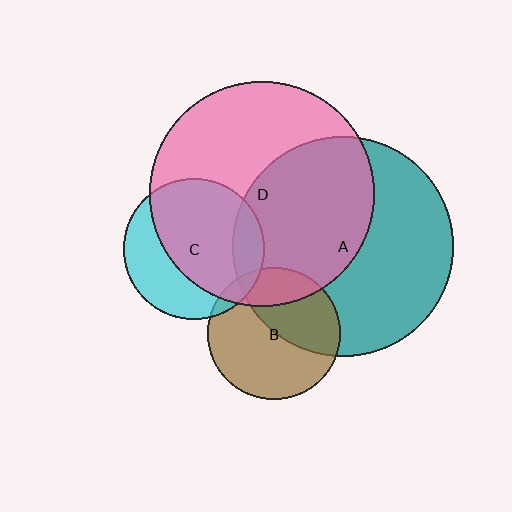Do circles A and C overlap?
Yes.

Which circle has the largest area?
Circle D (pink).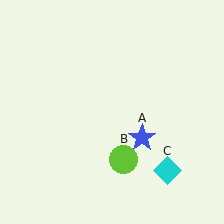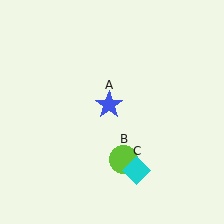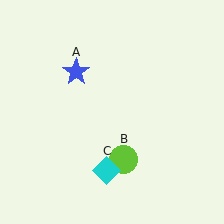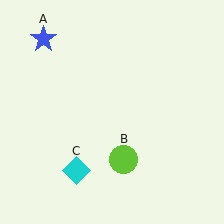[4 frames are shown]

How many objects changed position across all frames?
2 objects changed position: blue star (object A), cyan diamond (object C).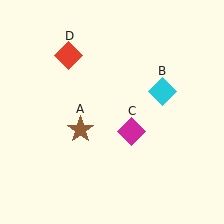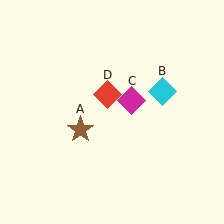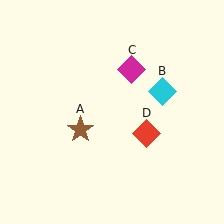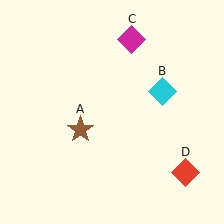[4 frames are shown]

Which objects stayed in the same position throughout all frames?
Brown star (object A) and cyan diamond (object B) remained stationary.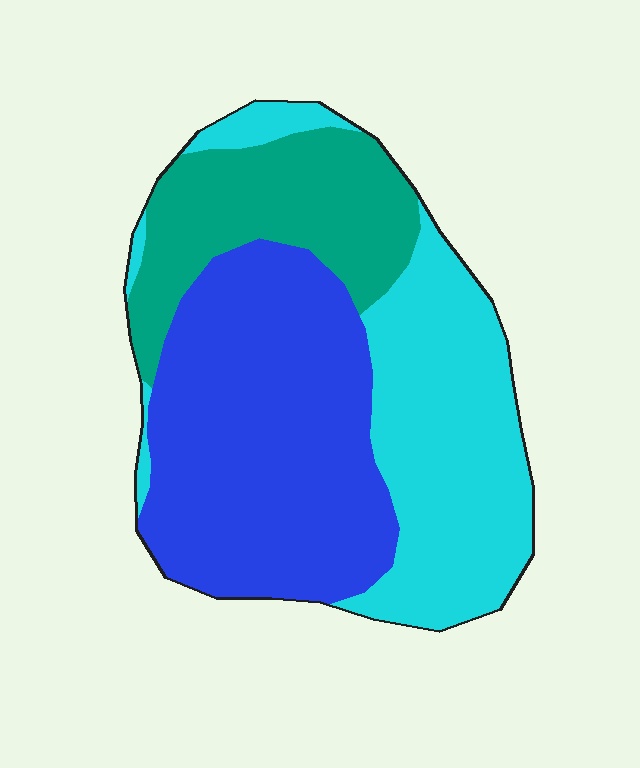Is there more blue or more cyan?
Blue.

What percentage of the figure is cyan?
Cyan takes up between a third and a half of the figure.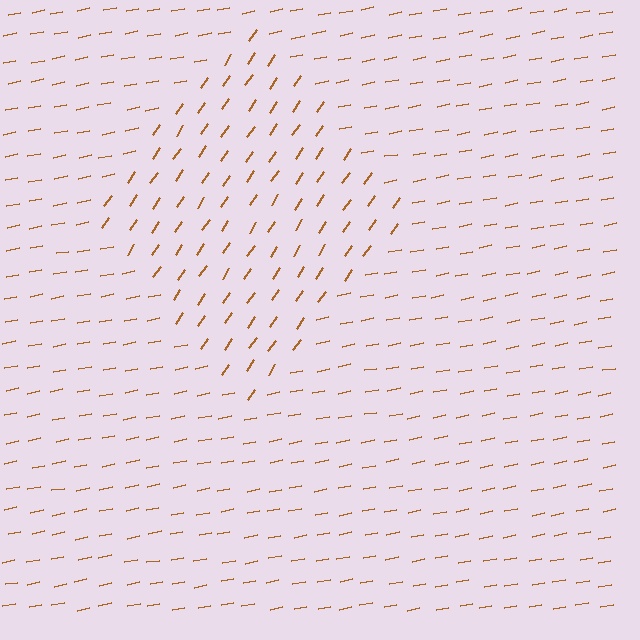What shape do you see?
I see a diamond.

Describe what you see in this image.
The image is filled with small brown line segments. A diamond region in the image has lines oriented differently from the surrounding lines, creating a visible texture boundary.